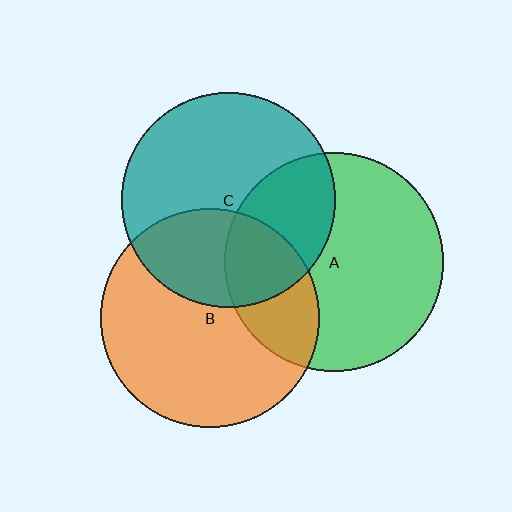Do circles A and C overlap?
Yes.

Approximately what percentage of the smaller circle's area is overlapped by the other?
Approximately 30%.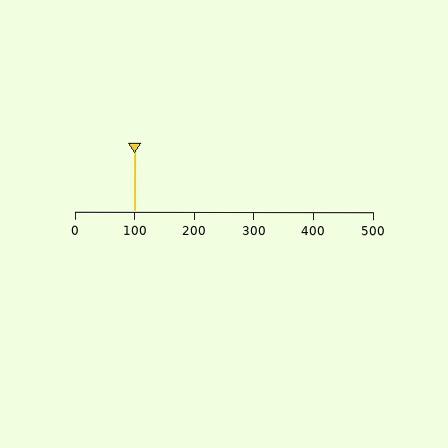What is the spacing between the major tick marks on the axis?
The major ticks are spaced 100 apart.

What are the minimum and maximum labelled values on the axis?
The axis runs from 0 to 500.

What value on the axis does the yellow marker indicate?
The marker indicates approximately 100.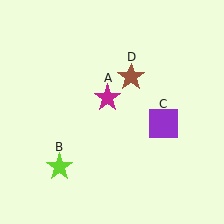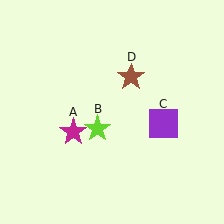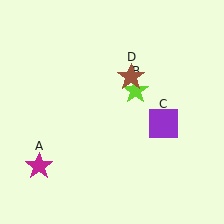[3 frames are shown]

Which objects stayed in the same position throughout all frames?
Purple square (object C) and brown star (object D) remained stationary.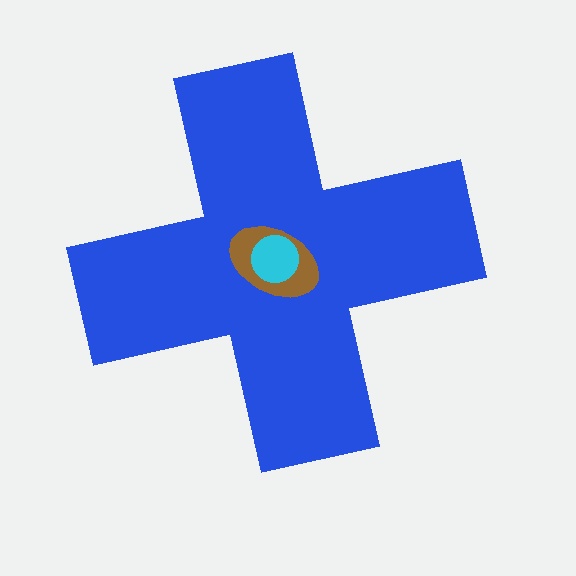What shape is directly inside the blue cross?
The brown ellipse.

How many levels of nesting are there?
3.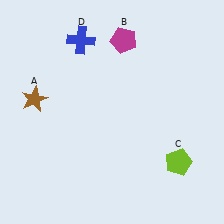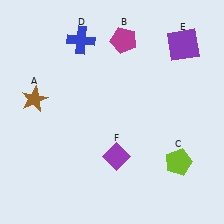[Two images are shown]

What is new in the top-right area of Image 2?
A purple square (E) was added in the top-right area of Image 2.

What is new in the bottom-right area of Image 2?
A purple diamond (F) was added in the bottom-right area of Image 2.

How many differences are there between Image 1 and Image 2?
There are 2 differences between the two images.